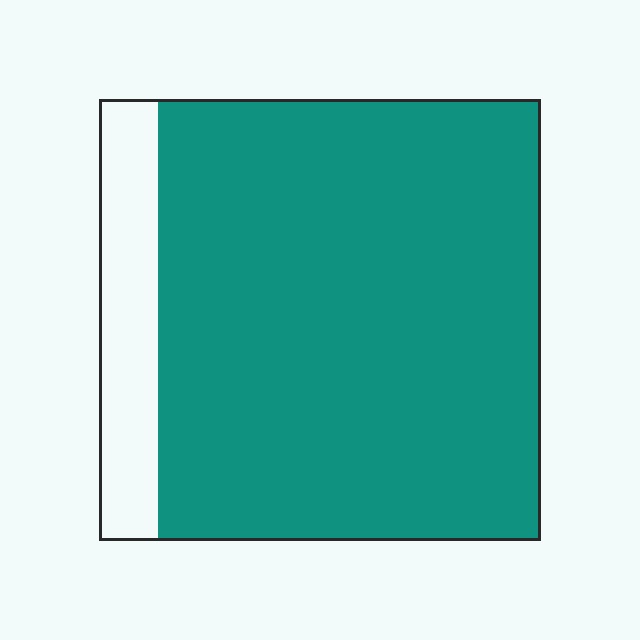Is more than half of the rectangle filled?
Yes.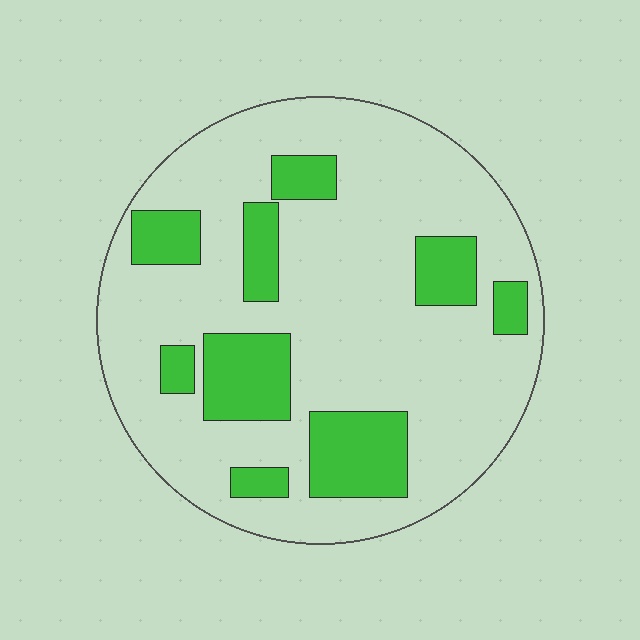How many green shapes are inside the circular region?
9.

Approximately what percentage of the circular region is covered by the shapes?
Approximately 25%.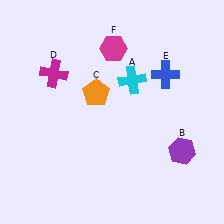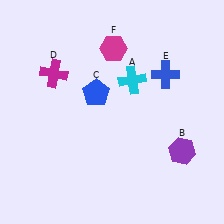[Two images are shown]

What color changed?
The pentagon (C) changed from orange in Image 1 to blue in Image 2.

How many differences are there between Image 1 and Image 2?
There is 1 difference between the two images.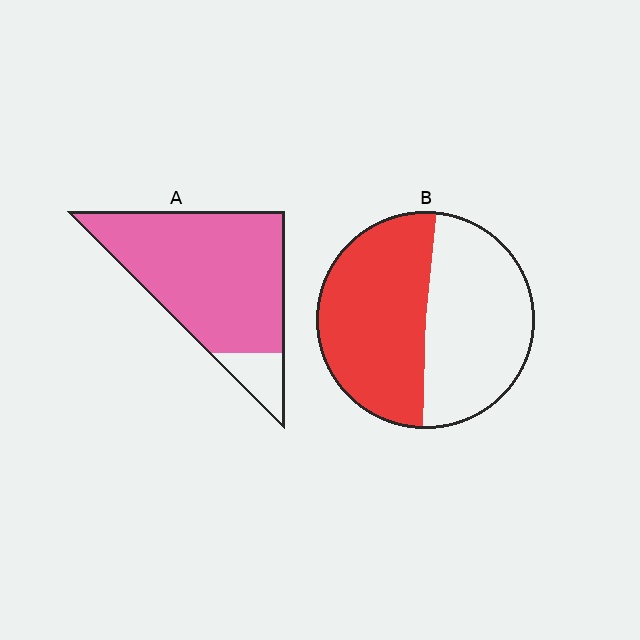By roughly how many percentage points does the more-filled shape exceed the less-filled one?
By roughly 35 percentage points (A over B).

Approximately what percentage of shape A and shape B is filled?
A is approximately 90% and B is approximately 50%.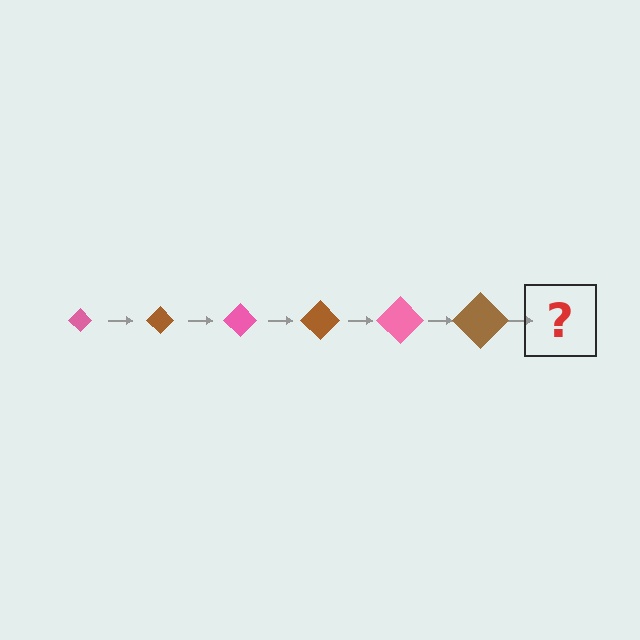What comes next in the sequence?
The next element should be a pink diamond, larger than the previous one.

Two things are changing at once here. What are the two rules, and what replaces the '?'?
The two rules are that the diamond grows larger each step and the color cycles through pink and brown. The '?' should be a pink diamond, larger than the previous one.